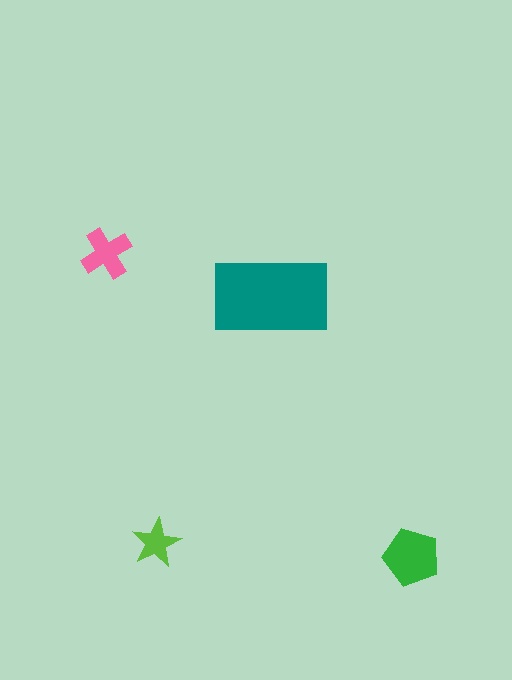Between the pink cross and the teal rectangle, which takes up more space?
The teal rectangle.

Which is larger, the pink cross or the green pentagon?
The green pentagon.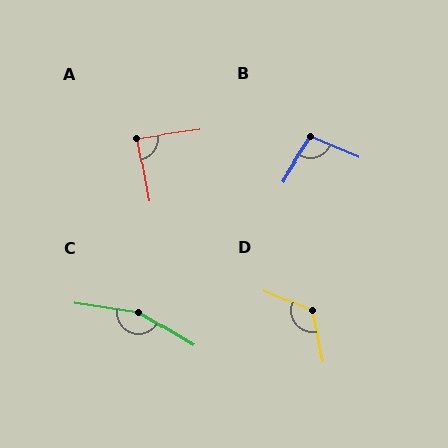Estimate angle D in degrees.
Approximately 124 degrees.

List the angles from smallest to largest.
A (87°), B (100°), D (124°), C (158°).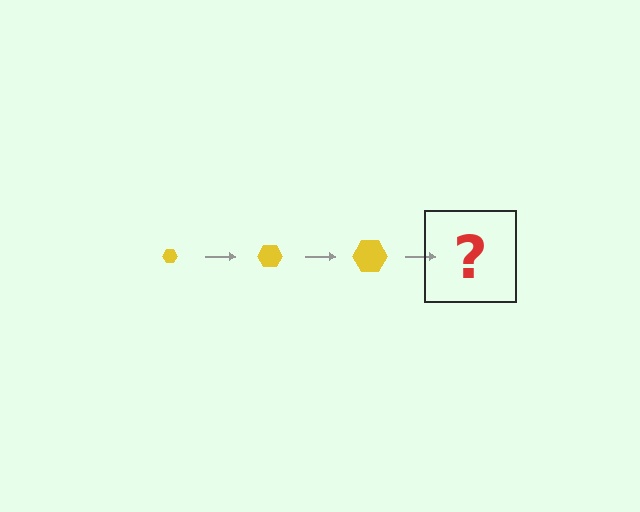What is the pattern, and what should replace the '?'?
The pattern is that the hexagon gets progressively larger each step. The '?' should be a yellow hexagon, larger than the previous one.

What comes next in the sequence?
The next element should be a yellow hexagon, larger than the previous one.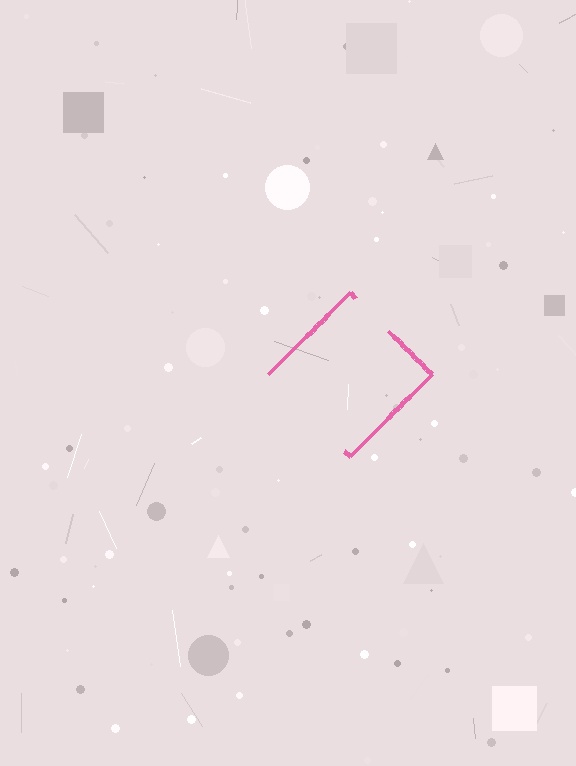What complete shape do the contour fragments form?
The contour fragments form a diamond.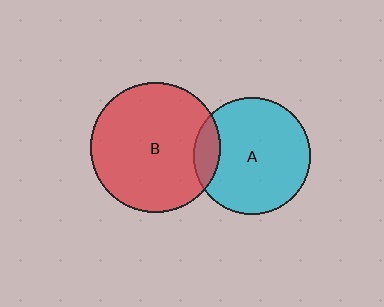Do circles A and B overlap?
Yes.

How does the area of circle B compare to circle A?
Approximately 1.2 times.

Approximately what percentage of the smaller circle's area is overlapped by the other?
Approximately 15%.